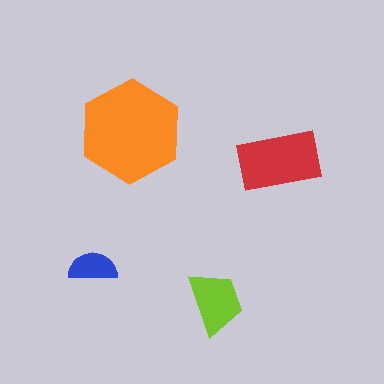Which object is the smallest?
The blue semicircle.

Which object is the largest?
The orange hexagon.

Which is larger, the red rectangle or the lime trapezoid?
The red rectangle.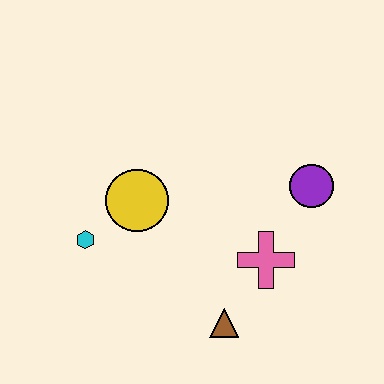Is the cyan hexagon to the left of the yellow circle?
Yes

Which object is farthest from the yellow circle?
The purple circle is farthest from the yellow circle.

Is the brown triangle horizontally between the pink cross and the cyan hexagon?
Yes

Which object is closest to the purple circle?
The pink cross is closest to the purple circle.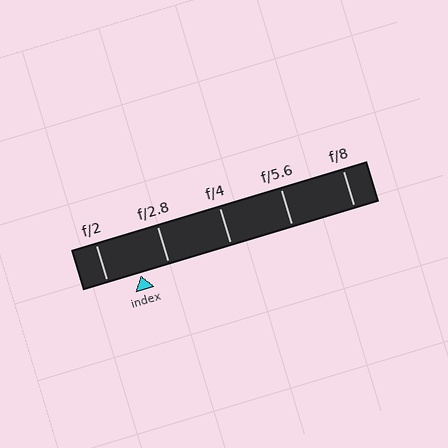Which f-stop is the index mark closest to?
The index mark is closest to f/2.8.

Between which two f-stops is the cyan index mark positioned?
The index mark is between f/2 and f/2.8.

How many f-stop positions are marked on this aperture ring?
There are 5 f-stop positions marked.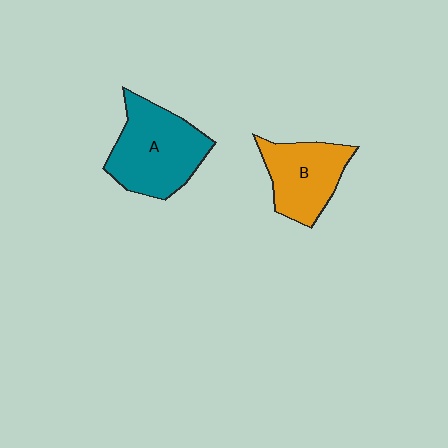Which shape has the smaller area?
Shape B (orange).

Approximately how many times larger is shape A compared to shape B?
Approximately 1.3 times.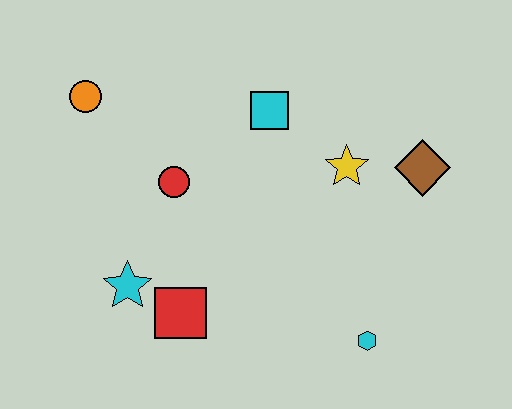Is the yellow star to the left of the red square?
No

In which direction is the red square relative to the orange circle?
The red square is below the orange circle.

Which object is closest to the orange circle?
The red circle is closest to the orange circle.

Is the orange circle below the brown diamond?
No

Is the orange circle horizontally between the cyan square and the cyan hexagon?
No